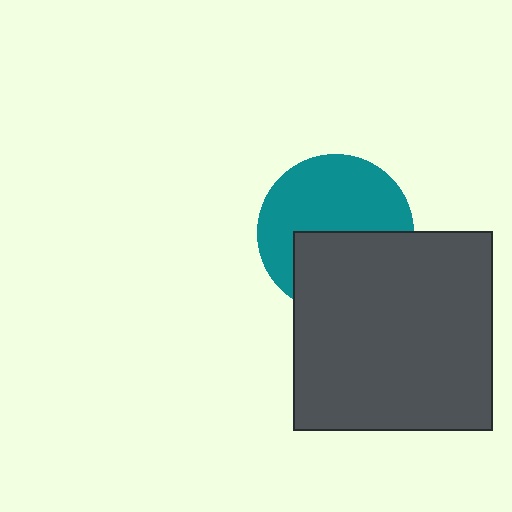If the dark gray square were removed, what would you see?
You would see the complete teal circle.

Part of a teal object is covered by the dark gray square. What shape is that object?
It is a circle.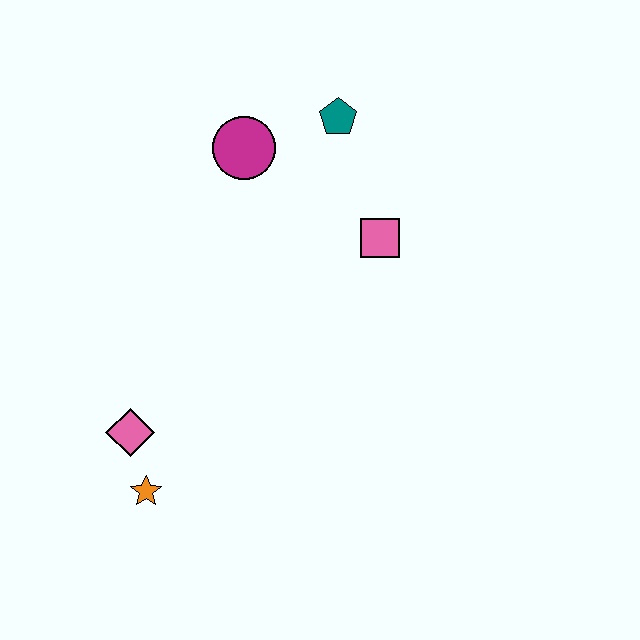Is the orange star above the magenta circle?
No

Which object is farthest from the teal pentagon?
The orange star is farthest from the teal pentagon.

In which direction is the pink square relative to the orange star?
The pink square is above the orange star.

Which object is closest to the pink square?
The teal pentagon is closest to the pink square.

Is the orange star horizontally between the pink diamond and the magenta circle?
Yes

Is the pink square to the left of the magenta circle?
No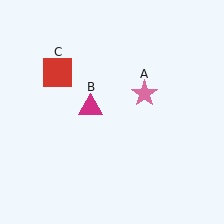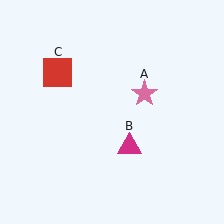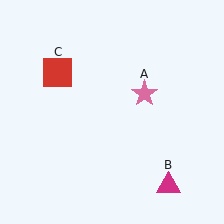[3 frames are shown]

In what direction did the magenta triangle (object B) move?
The magenta triangle (object B) moved down and to the right.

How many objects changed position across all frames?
1 object changed position: magenta triangle (object B).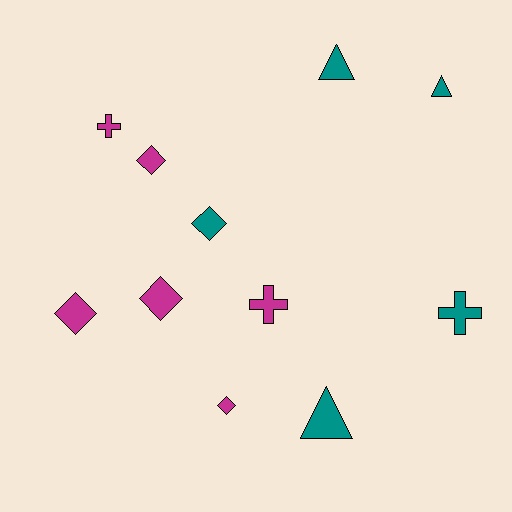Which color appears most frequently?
Magenta, with 6 objects.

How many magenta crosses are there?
There are 2 magenta crosses.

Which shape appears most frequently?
Diamond, with 5 objects.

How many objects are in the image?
There are 11 objects.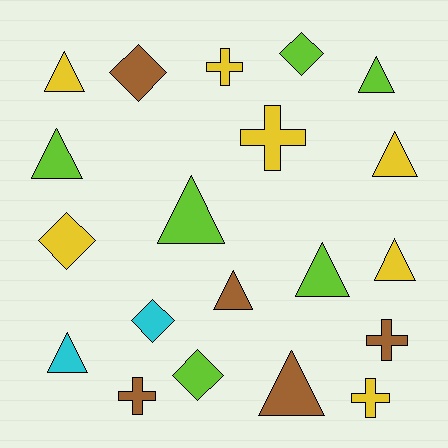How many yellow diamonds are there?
There is 1 yellow diamond.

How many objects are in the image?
There are 20 objects.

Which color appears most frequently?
Yellow, with 7 objects.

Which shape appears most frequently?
Triangle, with 10 objects.